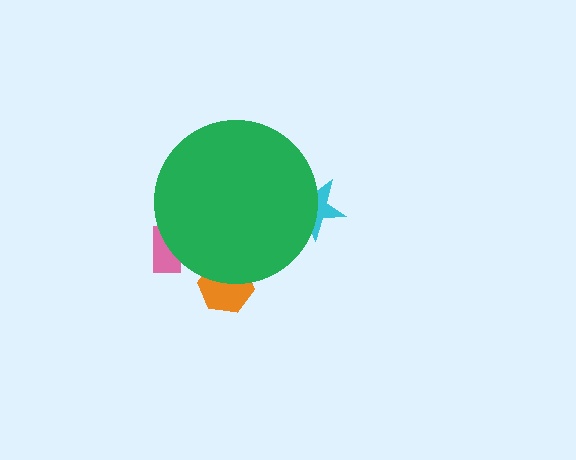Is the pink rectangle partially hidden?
Yes, the pink rectangle is partially hidden behind the green circle.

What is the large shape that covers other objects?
A green circle.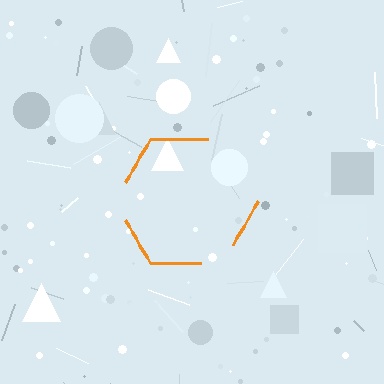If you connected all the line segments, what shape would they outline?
They would outline a hexagon.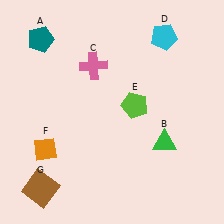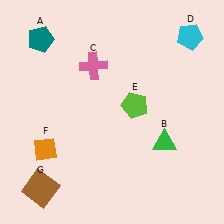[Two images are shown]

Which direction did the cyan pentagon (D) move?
The cyan pentagon (D) moved right.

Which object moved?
The cyan pentagon (D) moved right.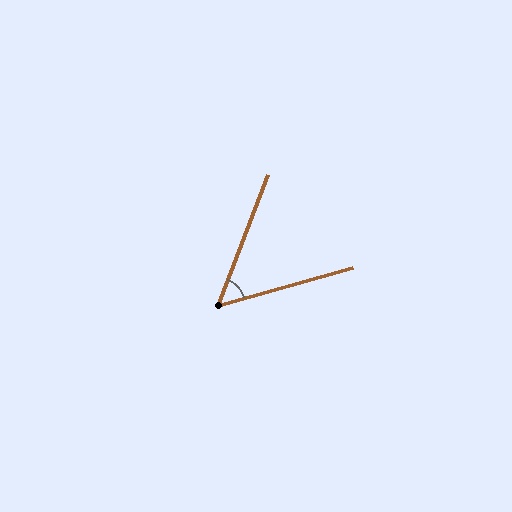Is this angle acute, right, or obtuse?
It is acute.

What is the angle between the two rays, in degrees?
Approximately 53 degrees.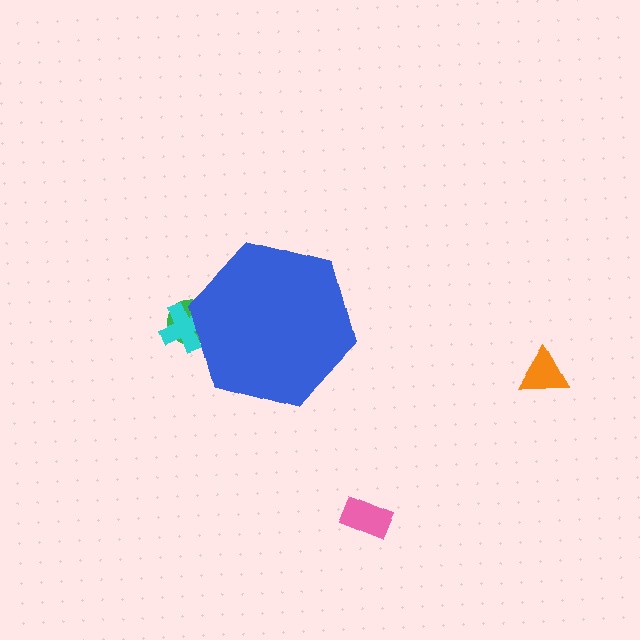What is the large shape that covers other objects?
A blue hexagon.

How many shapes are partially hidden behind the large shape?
2 shapes are partially hidden.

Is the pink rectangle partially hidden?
No, the pink rectangle is fully visible.